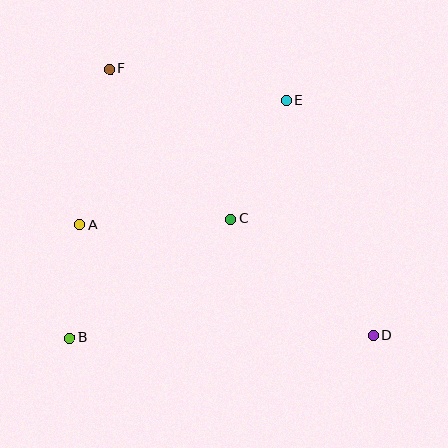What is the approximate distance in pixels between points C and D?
The distance between C and D is approximately 184 pixels.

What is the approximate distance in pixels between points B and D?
The distance between B and D is approximately 304 pixels.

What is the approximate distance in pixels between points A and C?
The distance between A and C is approximately 151 pixels.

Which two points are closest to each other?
Points A and B are closest to each other.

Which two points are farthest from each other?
Points D and F are farthest from each other.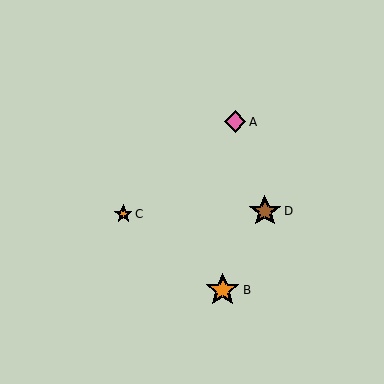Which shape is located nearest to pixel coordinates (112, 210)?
The orange star (labeled C) at (123, 214) is nearest to that location.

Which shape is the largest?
The orange star (labeled B) is the largest.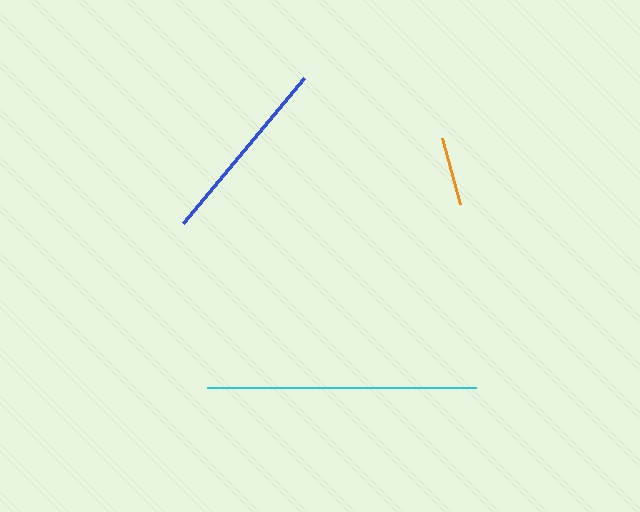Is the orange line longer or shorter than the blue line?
The blue line is longer than the orange line.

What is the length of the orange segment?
The orange segment is approximately 68 pixels long.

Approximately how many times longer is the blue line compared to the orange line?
The blue line is approximately 2.8 times the length of the orange line.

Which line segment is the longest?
The cyan line is the longest at approximately 269 pixels.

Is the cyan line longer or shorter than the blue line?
The cyan line is longer than the blue line.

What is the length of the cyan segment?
The cyan segment is approximately 269 pixels long.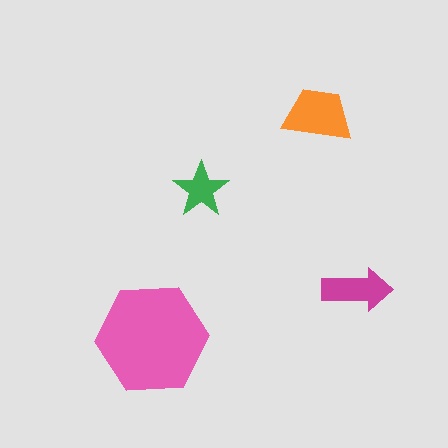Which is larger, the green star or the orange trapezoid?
The orange trapezoid.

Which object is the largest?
The pink hexagon.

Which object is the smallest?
The green star.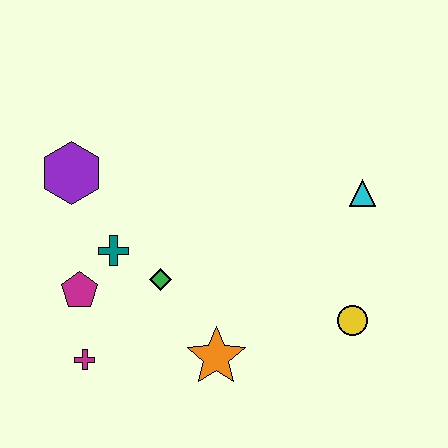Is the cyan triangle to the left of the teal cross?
No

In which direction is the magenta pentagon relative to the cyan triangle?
The magenta pentagon is to the left of the cyan triangle.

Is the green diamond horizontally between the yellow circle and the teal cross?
Yes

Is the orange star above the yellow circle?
No